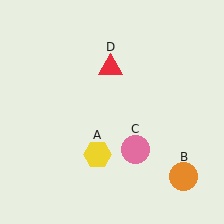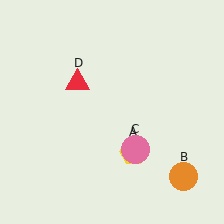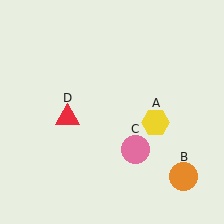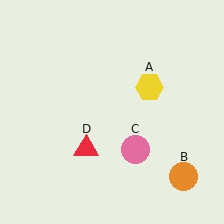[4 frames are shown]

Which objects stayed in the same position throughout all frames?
Orange circle (object B) and pink circle (object C) remained stationary.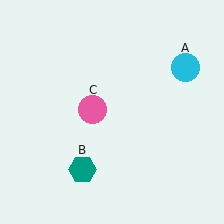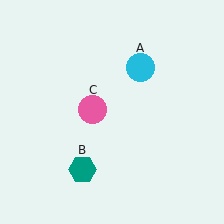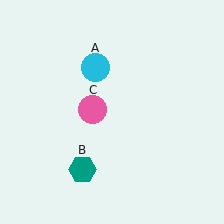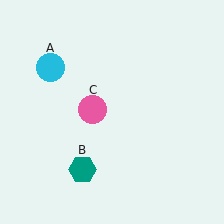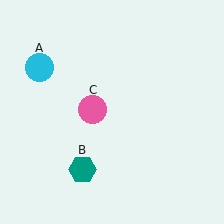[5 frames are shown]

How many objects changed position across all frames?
1 object changed position: cyan circle (object A).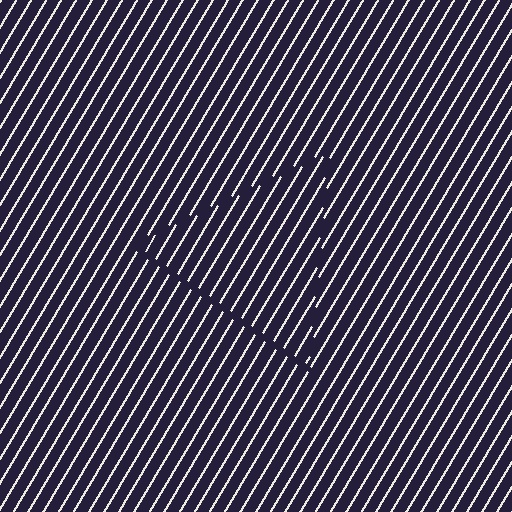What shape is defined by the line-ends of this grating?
An illusory triangle. The interior of the shape contains the same grating, shifted by half a period — the contour is defined by the phase discontinuity where line-ends from the inner and outer gratings abut.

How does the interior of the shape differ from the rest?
The interior of the shape contains the same grating, shifted by half a period — the contour is defined by the phase discontinuity where line-ends from the inner and outer gratings abut.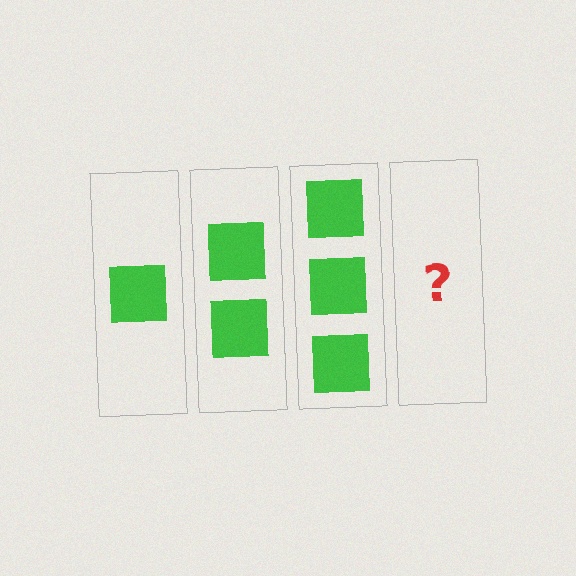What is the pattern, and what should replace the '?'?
The pattern is that each step adds one more square. The '?' should be 4 squares.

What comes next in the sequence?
The next element should be 4 squares.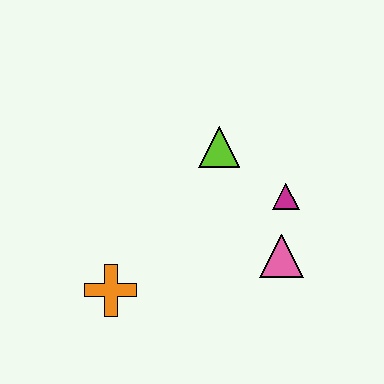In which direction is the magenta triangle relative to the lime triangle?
The magenta triangle is to the right of the lime triangle.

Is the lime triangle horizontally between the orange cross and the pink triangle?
Yes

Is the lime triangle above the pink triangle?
Yes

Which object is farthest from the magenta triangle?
The orange cross is farthest from the magenta triangle.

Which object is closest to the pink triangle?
The magenta triangle is closest to the pink triangle.